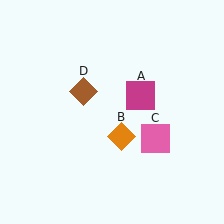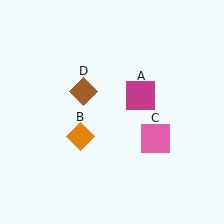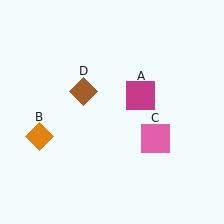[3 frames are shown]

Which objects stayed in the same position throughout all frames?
Magenta square (object A) and pink square (object C) and brown diamond (object D) remained stationary.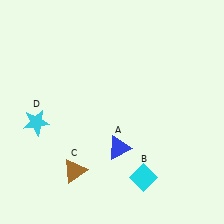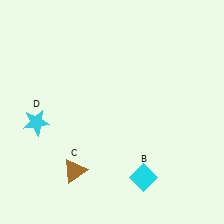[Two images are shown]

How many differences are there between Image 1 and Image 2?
There is 1 difference between the two images.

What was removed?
The blue triangle (A) was removed in Image 2.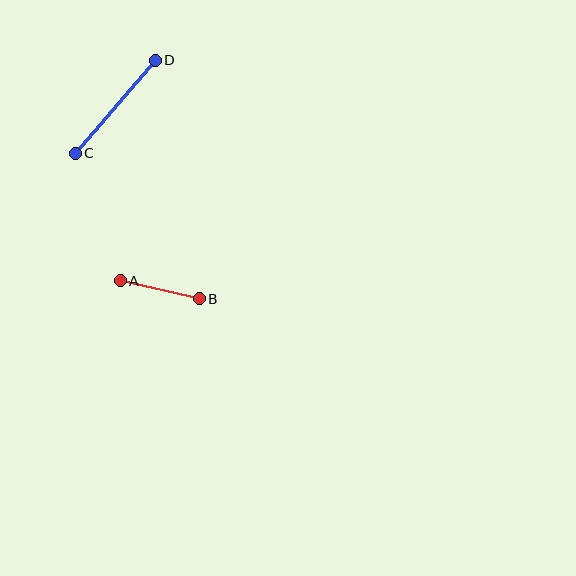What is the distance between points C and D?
The distance is approximately 122 pixels.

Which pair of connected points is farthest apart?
Points C and D are farthest apart.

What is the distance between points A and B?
The distance is approximately 81 pixels.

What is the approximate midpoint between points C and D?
The midpoint is at approximately (115, 107) pixels.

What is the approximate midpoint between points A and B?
The midpoint is at approximately (160, 290) pixels.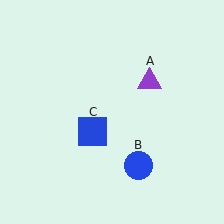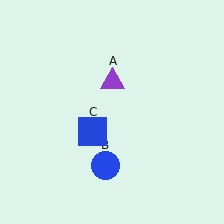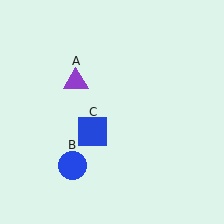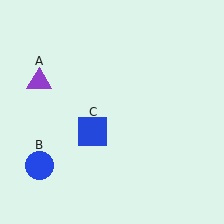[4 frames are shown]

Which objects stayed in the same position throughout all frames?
Blue square (object C) remained stationary.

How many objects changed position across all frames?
2 objects changed position: purple triangle (object A), blue circle (object B).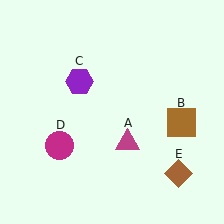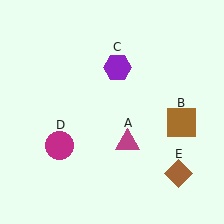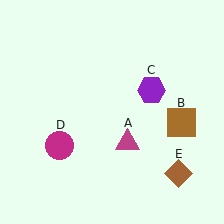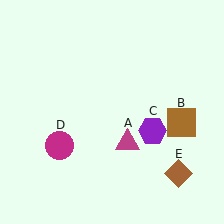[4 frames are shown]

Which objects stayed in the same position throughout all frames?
Magenta triangle (object A) and brown square (object B) and magenta circle (object D) and brown diamond (object E) remained stationary.